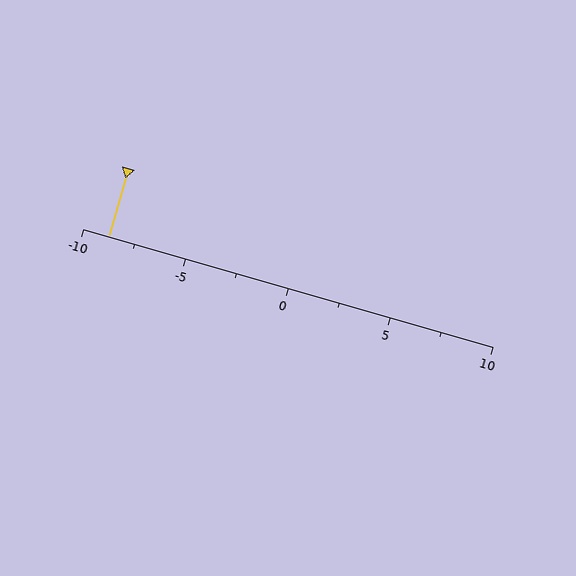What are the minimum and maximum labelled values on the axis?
The axis runs from -10 to 10.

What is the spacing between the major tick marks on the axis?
The major ticks are spaced 5 apart.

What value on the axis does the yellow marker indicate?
The marker indicates approximately -8.8.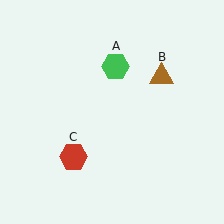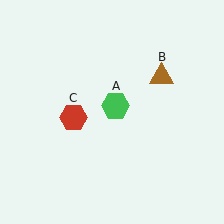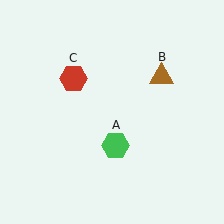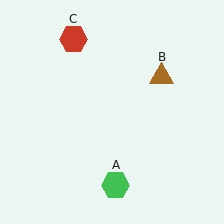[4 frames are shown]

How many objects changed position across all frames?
2 objects changed position: green hexagon (object A), red hexagon (object C).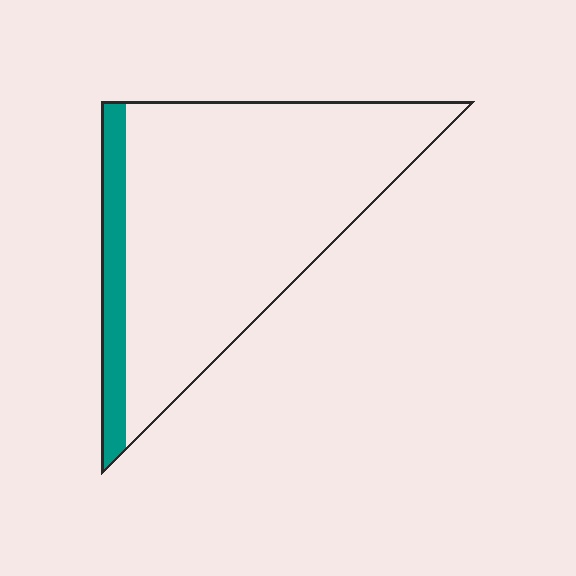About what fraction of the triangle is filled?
About one eighth (1/8).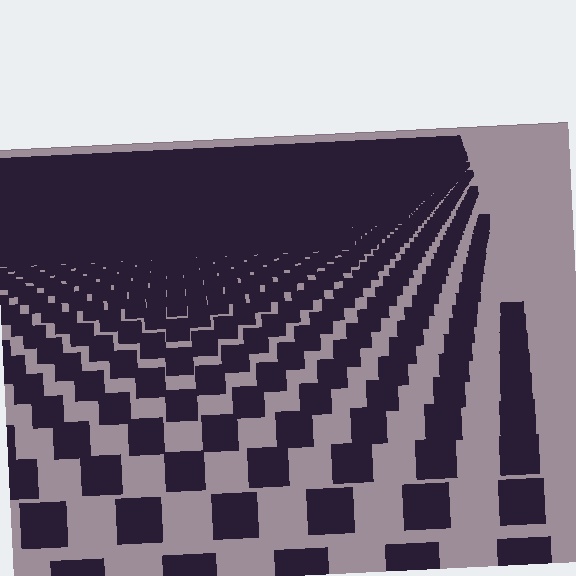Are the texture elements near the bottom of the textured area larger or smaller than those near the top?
Larger. Near the bottom, elements are closer to the viewer and appear at a bigger on-screen size.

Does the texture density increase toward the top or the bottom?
Density increases toward the top.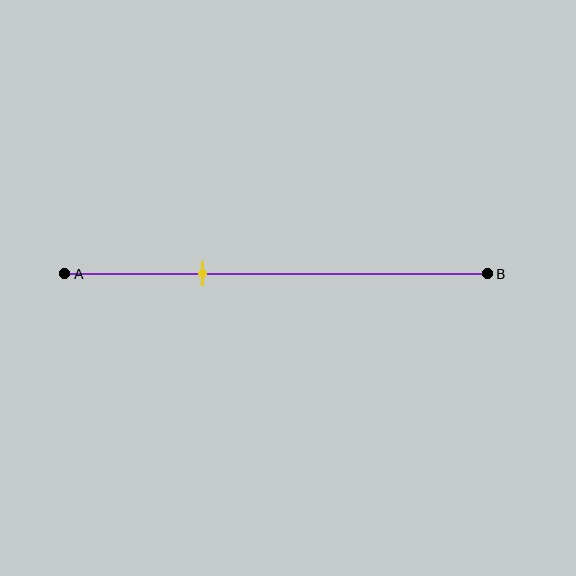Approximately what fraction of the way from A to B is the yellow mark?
The yellow mark is approximately 35% of the way from A to B.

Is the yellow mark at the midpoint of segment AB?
No, the mark is at about 35% from A, not at the 50% midpoint.